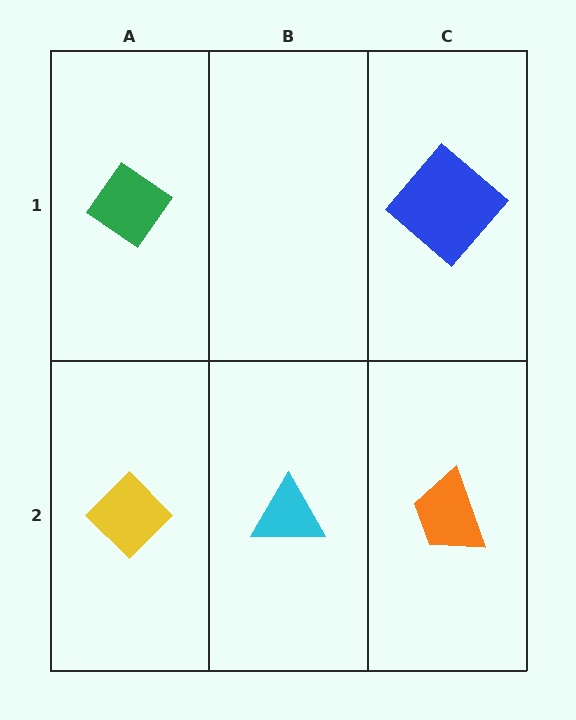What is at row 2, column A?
A yellow diamond.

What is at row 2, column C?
An orange trapezoid.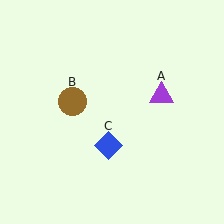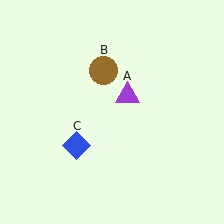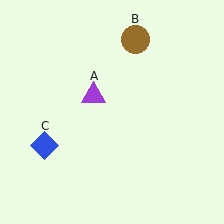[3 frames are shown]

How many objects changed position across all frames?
3 objects changed position: purple triangle (object A), brown circle (object B), blue diamond (object C).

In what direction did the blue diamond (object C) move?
The blue diamond (object C) moved left.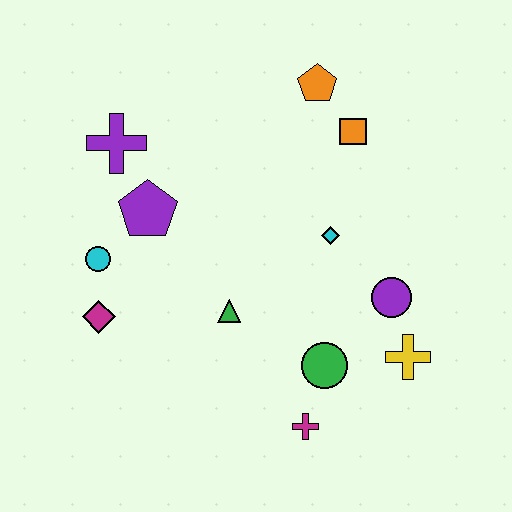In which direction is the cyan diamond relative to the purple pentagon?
The cyan diamond is to the right of the purple pentagon.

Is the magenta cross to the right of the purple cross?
Yes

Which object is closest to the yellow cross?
The purple circle is closest to the yellow cross.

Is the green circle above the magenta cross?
Yes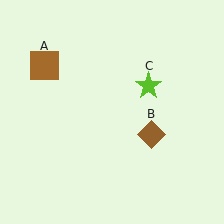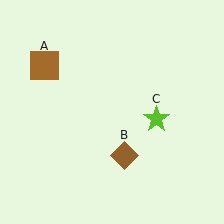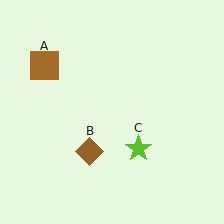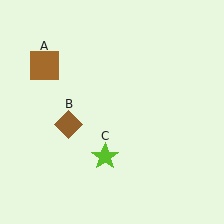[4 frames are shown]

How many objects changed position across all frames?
2 objects changed position: brown diamond (object B), lime star (object C).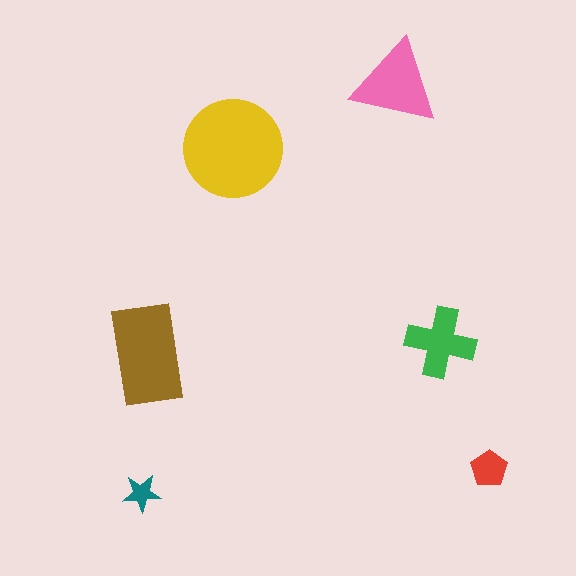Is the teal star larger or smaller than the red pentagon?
Smaller.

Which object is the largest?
The yellow circle.